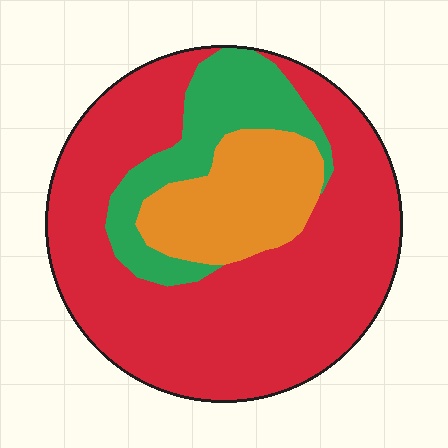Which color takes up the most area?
Red, at roughly 65%.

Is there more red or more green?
Red.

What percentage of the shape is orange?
Orange takes up about one sixth (1/6) of the shape.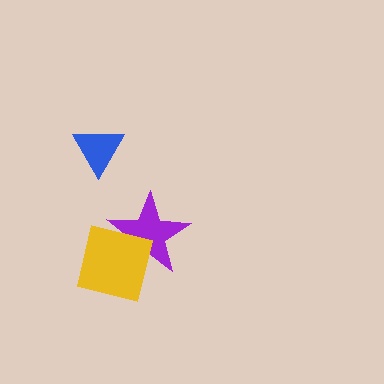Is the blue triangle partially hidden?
No, no other shape covers it.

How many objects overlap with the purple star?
1 object overlaps with the purple star.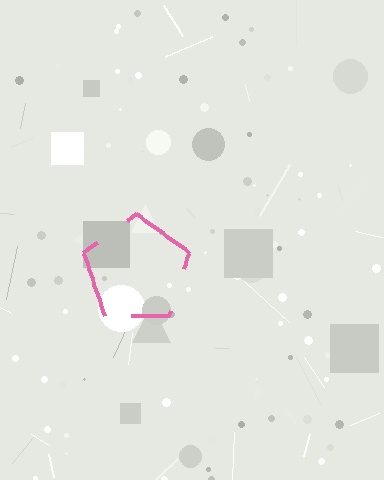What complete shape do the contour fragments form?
The contour fragments form a pentagon.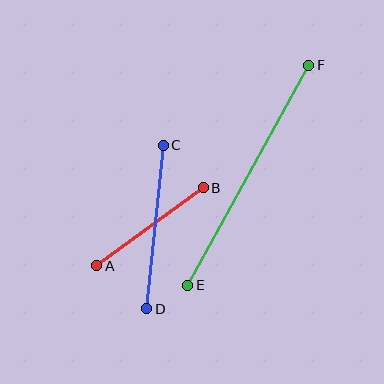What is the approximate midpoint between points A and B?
The midpoint is at approximately (150, 227) pixels.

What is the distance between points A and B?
The distance is approximately 132 pixels.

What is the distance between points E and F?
The distance is approximately 251 pixels.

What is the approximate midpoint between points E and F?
The midpoint is at approximately (248, 175) pixels.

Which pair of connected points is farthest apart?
Points E and F are farthest apart.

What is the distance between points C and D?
The distance is approximately 164 pixels.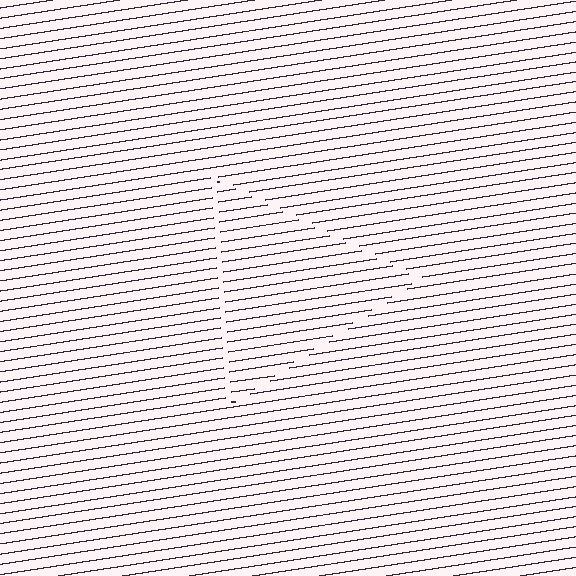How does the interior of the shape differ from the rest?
The interior of the shape contains the same grating, shifted by half a period — the contour is defined by the phase discontinuity where line-ends from the inner and outer gratings abut.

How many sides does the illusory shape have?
3 sides — the line-ends trace a triangle.